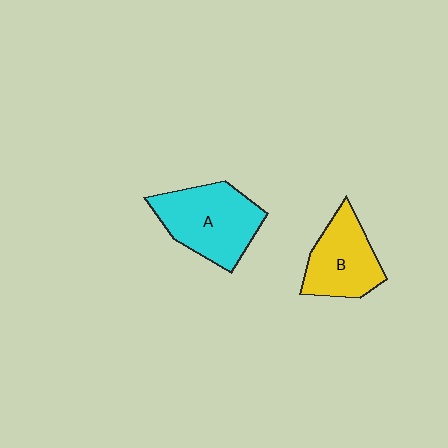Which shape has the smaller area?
Shape B (yellow).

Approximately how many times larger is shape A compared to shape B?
Approximately 1.3 times.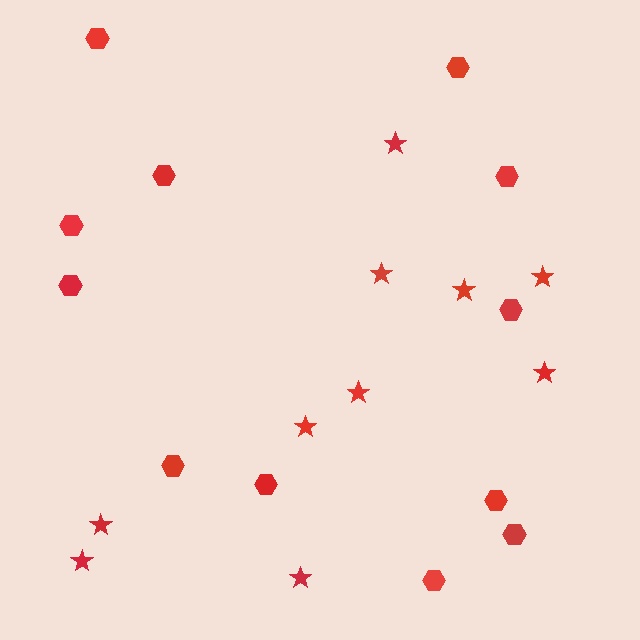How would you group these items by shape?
There are 2 groups: one group of stars (10) and one group of hexagons (12).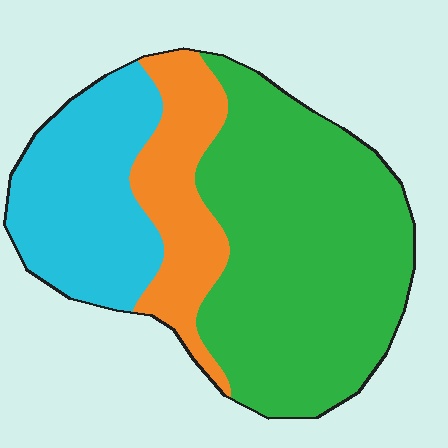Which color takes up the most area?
Green, at roughly 55%.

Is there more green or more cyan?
Green.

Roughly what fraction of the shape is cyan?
Cyan covers roughly 25% of the shape.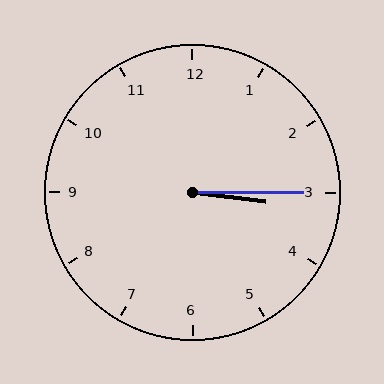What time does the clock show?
3:15.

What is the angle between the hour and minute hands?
Approximately 8 degrees.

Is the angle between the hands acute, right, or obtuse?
It is acute.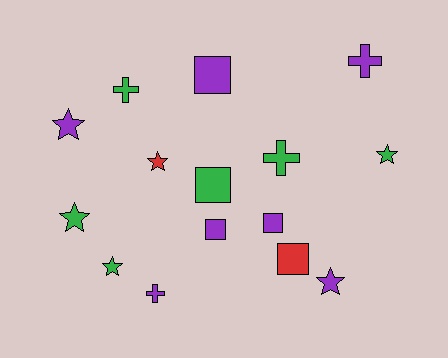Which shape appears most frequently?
Star, with 6 objects.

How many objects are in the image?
There are 15 objects.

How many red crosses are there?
There are no red crosses.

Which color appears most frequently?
Purple, with 7 objects.